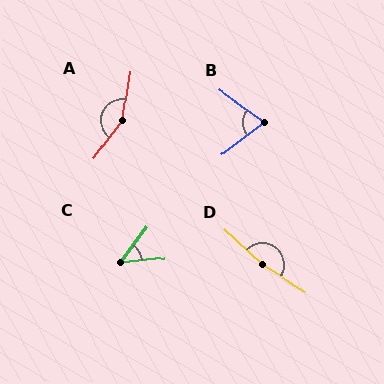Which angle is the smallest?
C, at approximately 48 degrees.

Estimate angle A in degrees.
Approximately 151 degrees.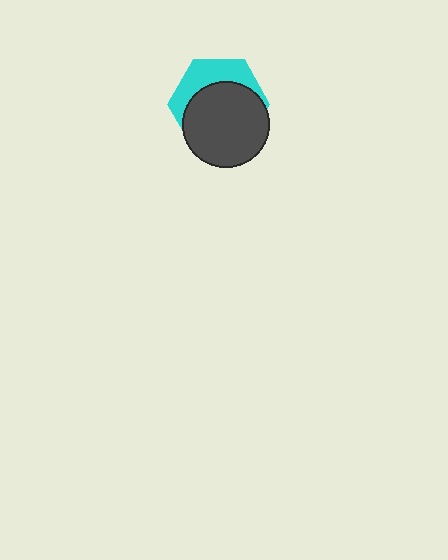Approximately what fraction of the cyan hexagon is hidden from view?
Roughly 65% of the cyan hexagon is hidden behind the dark gray circle.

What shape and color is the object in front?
The object in front is a dark gray circle.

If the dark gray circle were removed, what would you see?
You would see the complete cyan hexagon.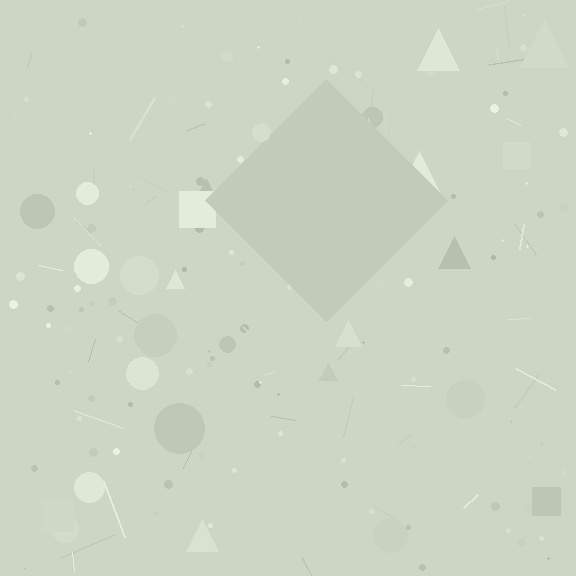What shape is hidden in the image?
A diamond is hidden in the image.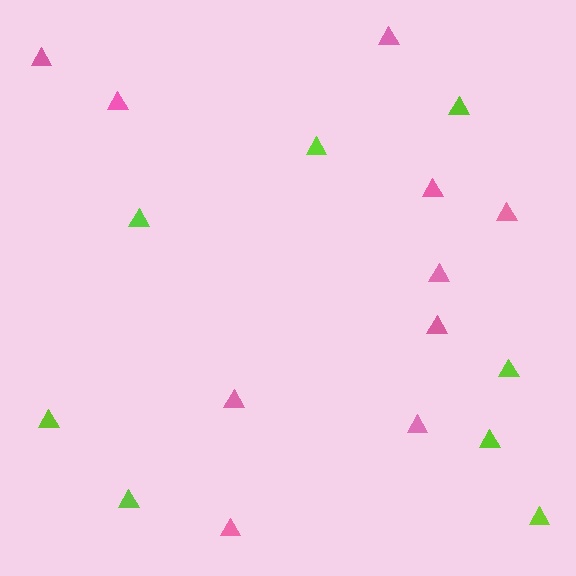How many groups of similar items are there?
There are 2 groups: one group of pink triangles (10) and one group of lime triangles (8).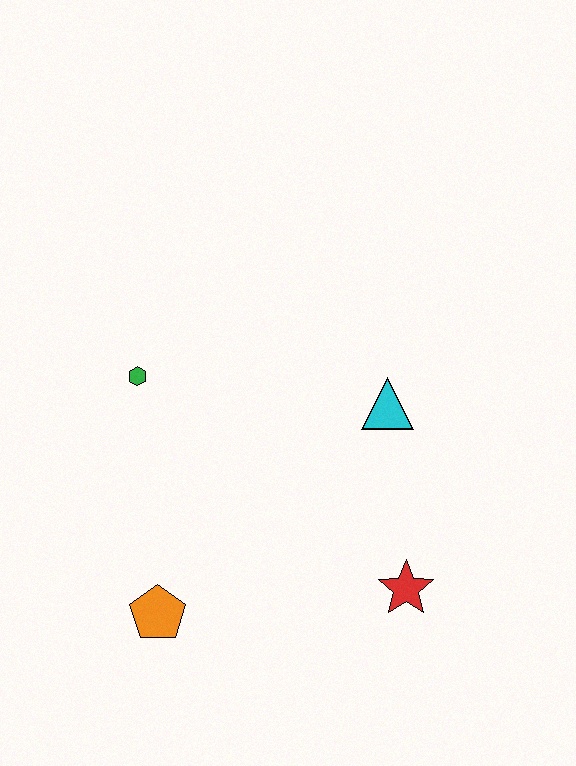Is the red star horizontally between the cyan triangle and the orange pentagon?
No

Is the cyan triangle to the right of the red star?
No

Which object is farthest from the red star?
The green hexagon is farthest from the red star.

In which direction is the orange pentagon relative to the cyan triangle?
The orange pentagon is to the left of the cyan triangle.